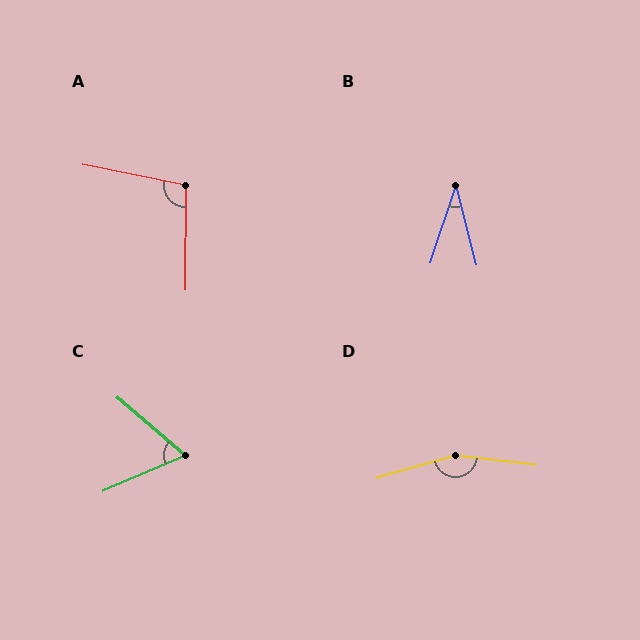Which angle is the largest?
D, at approximately 157 degrees.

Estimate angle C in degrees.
Approximately 63 degrees.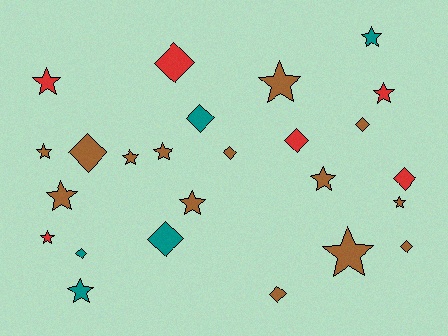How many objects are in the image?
There are 25 objects.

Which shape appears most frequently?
Star, with 14 objects.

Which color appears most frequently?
Brown, with 14 objects.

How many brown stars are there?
There are 9 brown stars.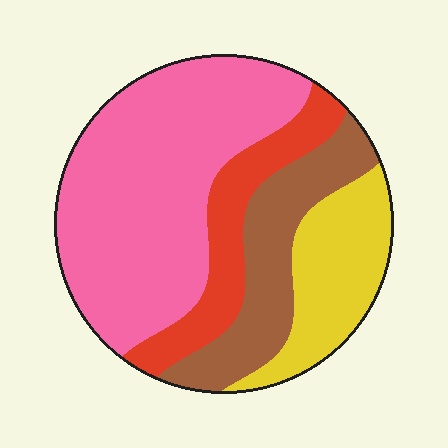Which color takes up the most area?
Pink, at roughly 50%.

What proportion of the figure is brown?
Brown covers 19% of the figure.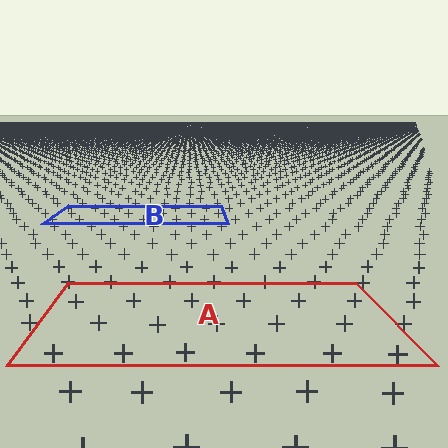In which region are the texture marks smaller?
The texture marks are smaller in region B, because it is farther away.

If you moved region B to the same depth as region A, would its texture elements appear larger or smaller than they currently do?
They would appear larger. At a closer depth, the same texture elements are projected at a bigger on-screen size.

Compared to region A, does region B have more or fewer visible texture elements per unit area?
Region B has more texture elements per unit area — they are packed more densely because it is farther away.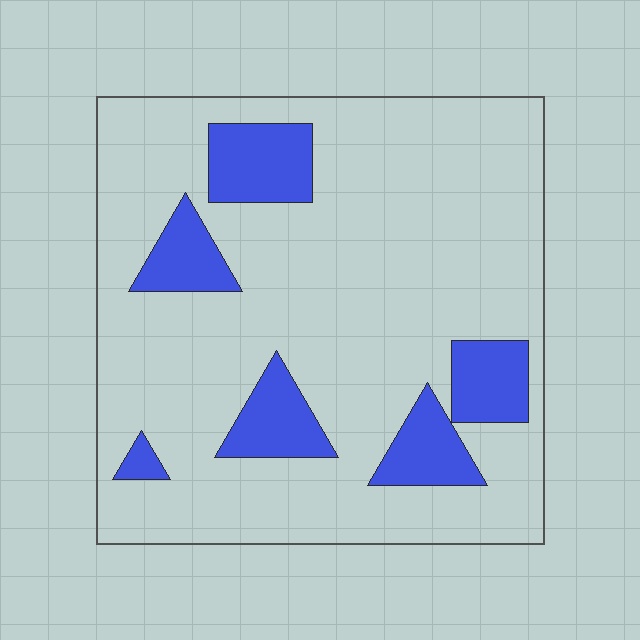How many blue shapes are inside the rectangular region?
6.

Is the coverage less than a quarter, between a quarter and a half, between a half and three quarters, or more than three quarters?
Less than a quarter.